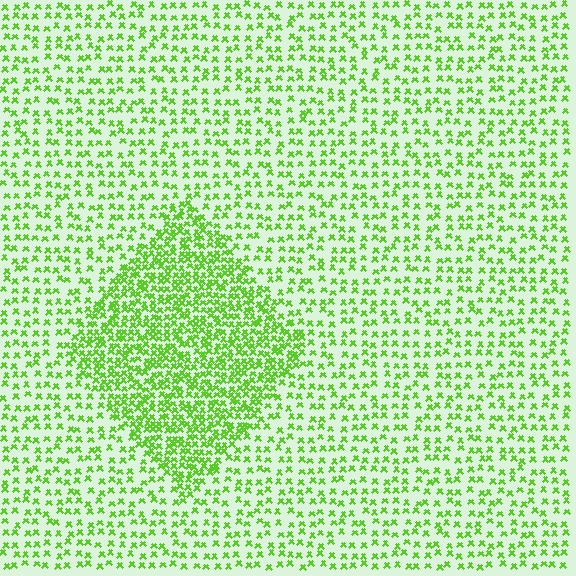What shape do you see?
I see a diamond.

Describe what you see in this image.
The image contains small lime elements arranged at two different densities. A diamond-shaped region is visible where the elements are more densely packed than the surrounding area.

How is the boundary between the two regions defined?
The boundary is defined by a change in element density (approximately 2.2x ratio). All elements are the same color, size, and shape.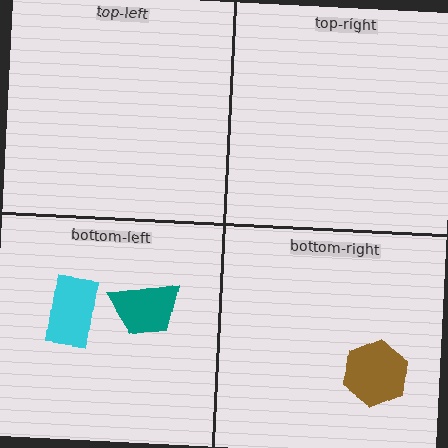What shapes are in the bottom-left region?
The cyan rectangle, the teal trapezoid.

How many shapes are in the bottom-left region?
2.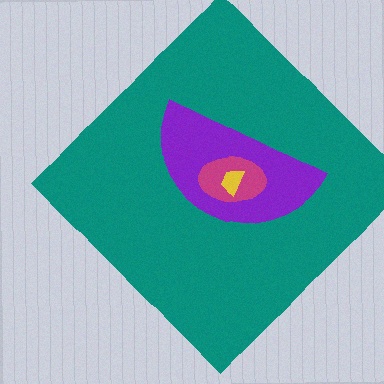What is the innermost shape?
The yellow trapezoid.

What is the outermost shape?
The teal diamond.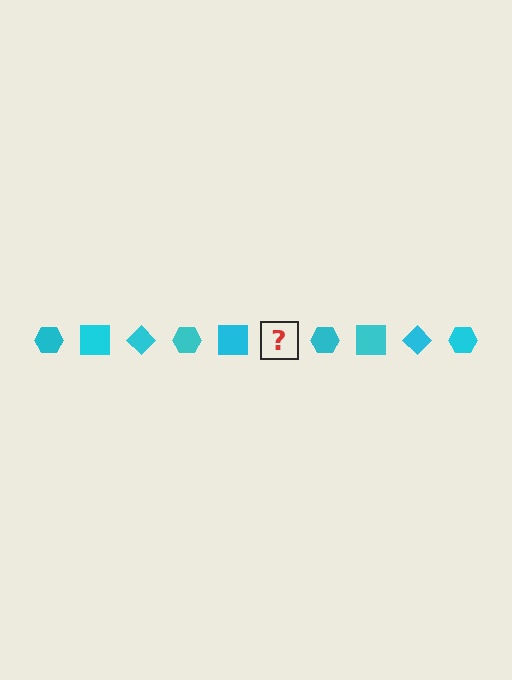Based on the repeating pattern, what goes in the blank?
The blank should be a cyan diamond.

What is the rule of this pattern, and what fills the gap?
The rule is that the pattern cycles through hexagon, square, diamond shapes in cyan. The gap should be filled with a cyan diamond.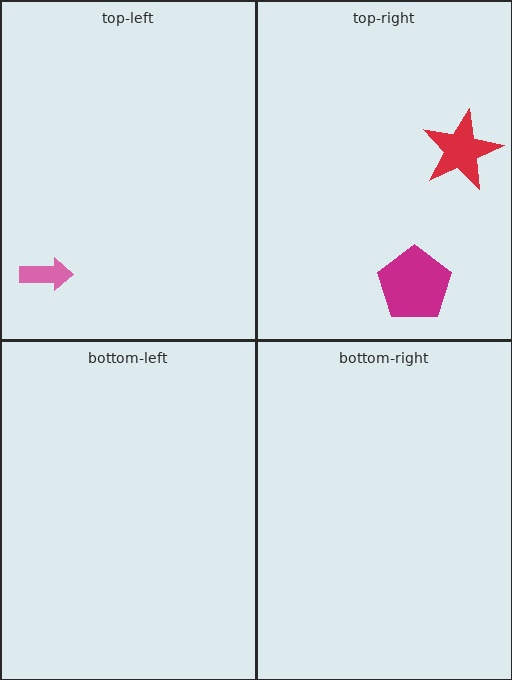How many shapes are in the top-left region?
1.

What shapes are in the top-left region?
The pink arrow.